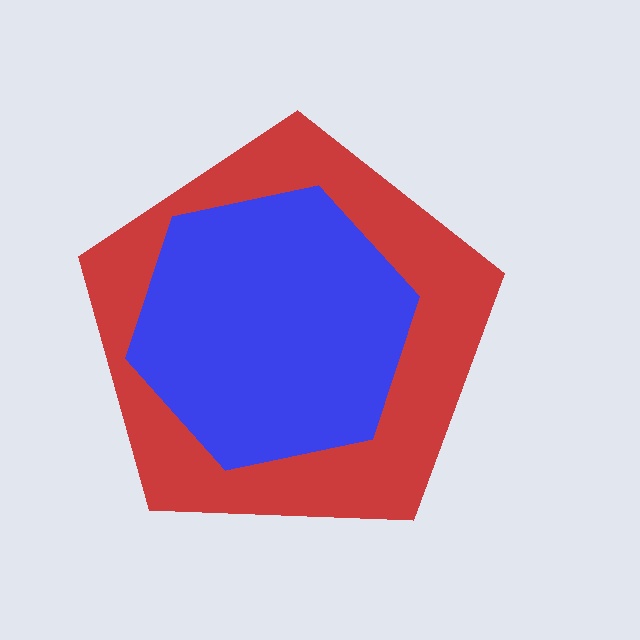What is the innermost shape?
The blue hexagon.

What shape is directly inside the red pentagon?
The blue hexagon.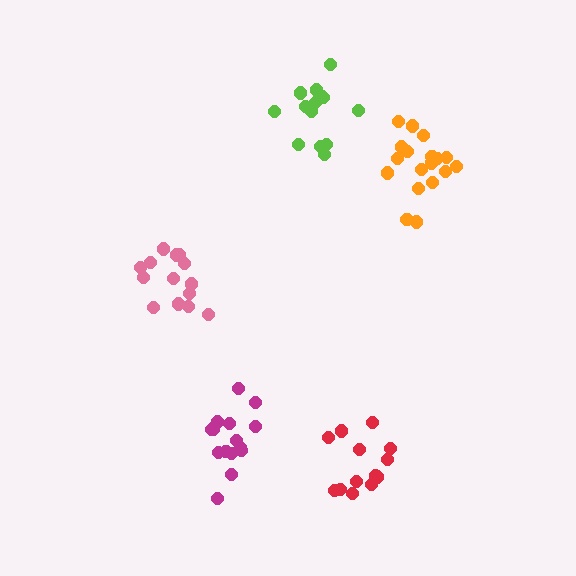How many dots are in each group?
Group 1: 16 dots, Group 2: 13 dots, Group 3: 14 dots, Group 4: 14 dots, Group 5: 18 dots (75 total).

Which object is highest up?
The lime cluster is topmost.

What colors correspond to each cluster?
The clusters are colored: magenta, red, lime, pink, orange.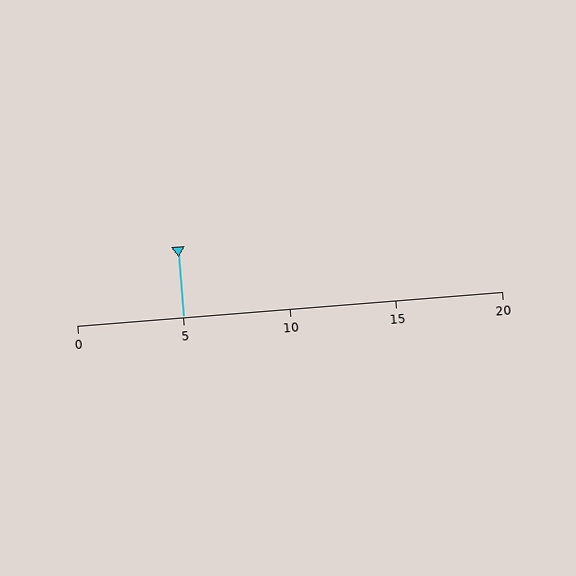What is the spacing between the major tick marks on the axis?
The major ticks are spaced 5 apart.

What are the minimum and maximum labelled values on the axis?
The axis runs from 0 to 20.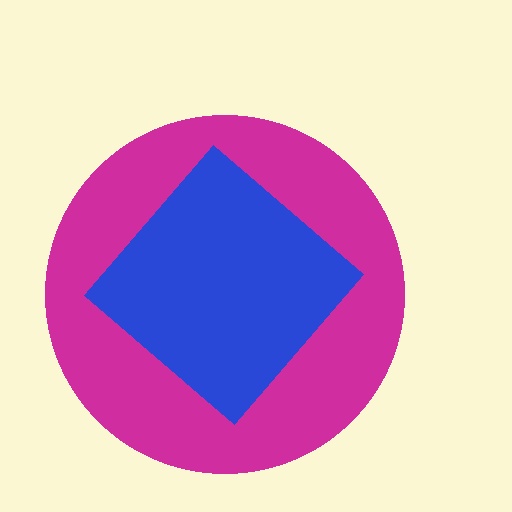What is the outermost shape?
The magenta circle.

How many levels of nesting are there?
2.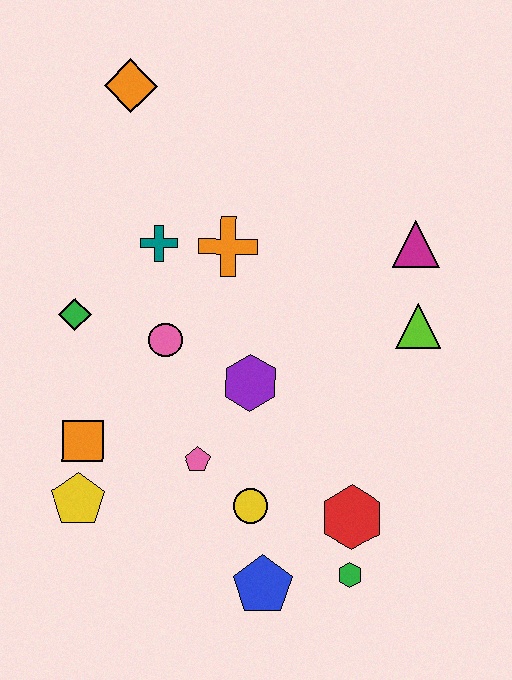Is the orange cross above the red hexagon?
Yes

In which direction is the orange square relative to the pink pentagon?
The orange square is to the left of the pink pentagon.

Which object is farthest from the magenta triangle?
The yellow pentagon is farthest from the magenta triangle.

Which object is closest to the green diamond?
The pink circle is closest to the green diamond.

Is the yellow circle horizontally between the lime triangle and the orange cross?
Yes